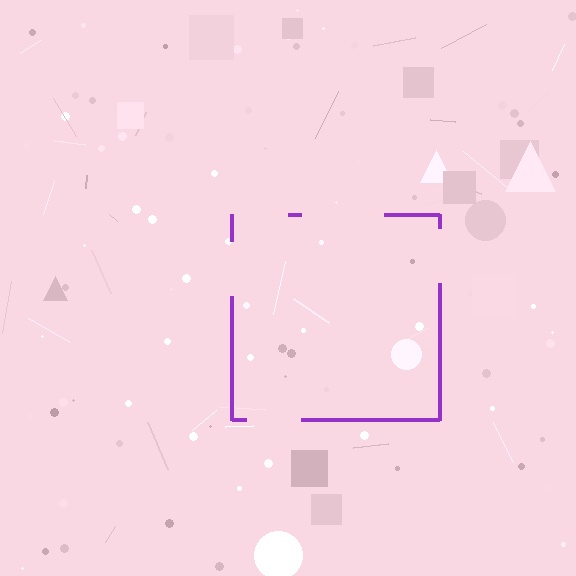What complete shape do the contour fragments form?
The contour fragments form a square.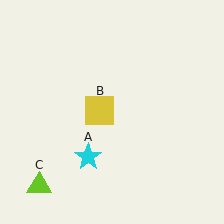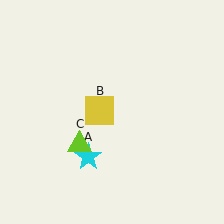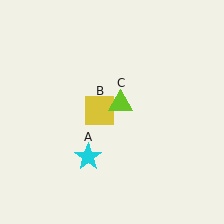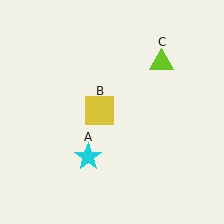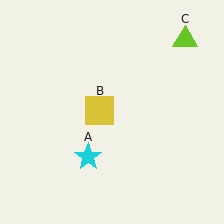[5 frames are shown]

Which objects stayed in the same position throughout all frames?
Cyan star (object A) and yellow square (object B) remained stationary.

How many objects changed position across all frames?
1 object changed position: lime triangle (object C).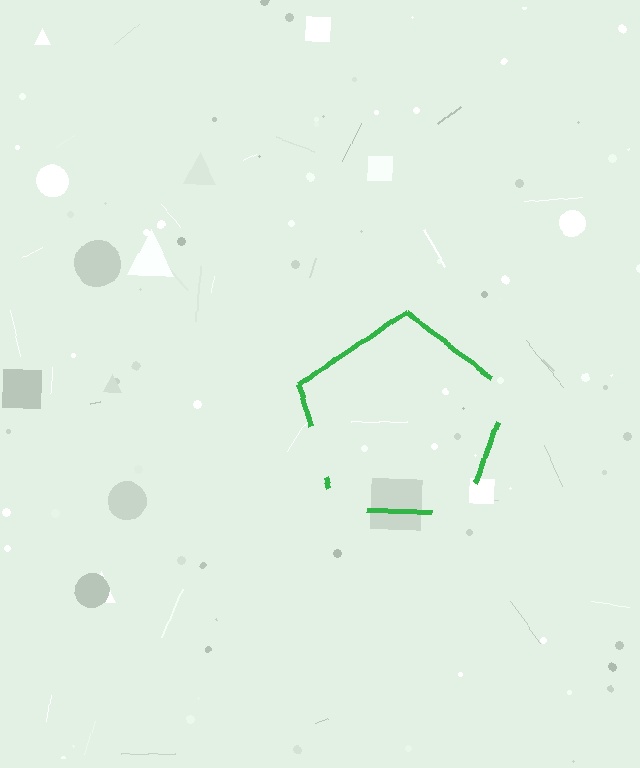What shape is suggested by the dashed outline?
The dashed outline suggests a pentagon.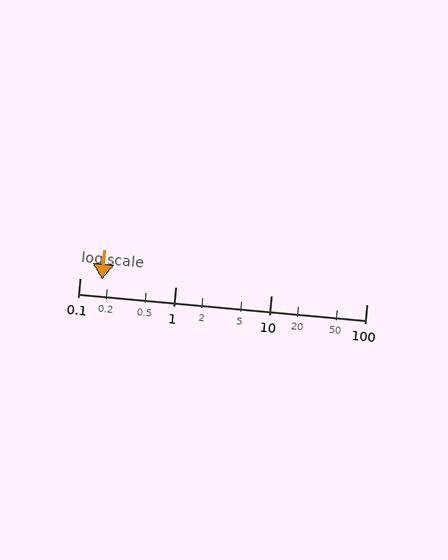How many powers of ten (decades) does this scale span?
The scale spans 3 decades, from 0.1 to 100.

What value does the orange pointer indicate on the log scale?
The pointer indicates approximately 0.17.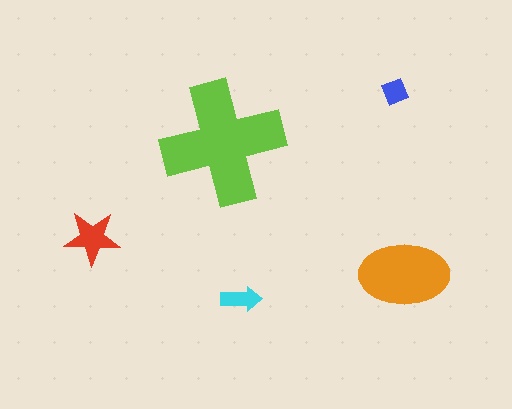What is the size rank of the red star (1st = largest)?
3rd.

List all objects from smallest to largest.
The blue diamond, the cyan arrow, the red star, the orange ellipse, the lime cross.